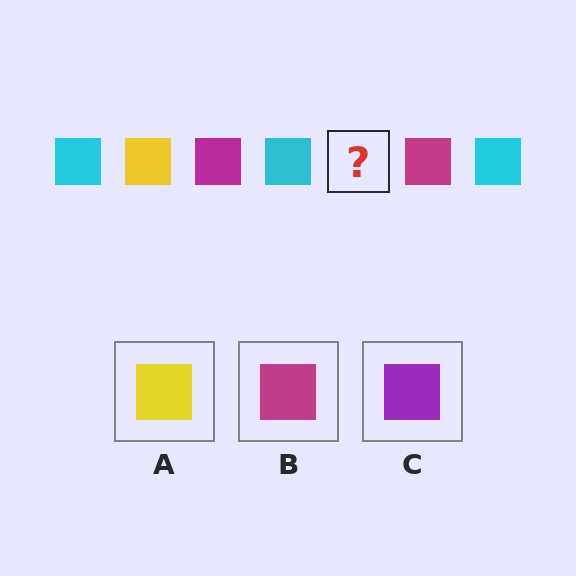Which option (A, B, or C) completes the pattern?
A.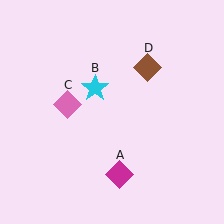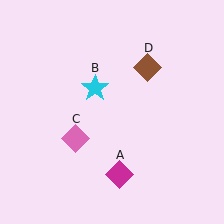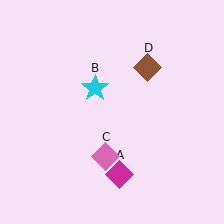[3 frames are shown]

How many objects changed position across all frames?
1 object changed position: pink diamond (object C).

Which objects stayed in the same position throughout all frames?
Magenta diamond (object A) and cyan star (object B) and brown diamond (object D) remained stationary.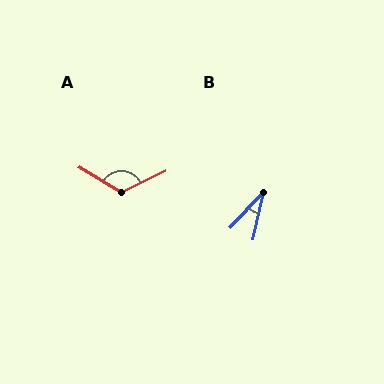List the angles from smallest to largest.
B (31°), A (123°).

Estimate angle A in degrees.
Approximately 123 degrees.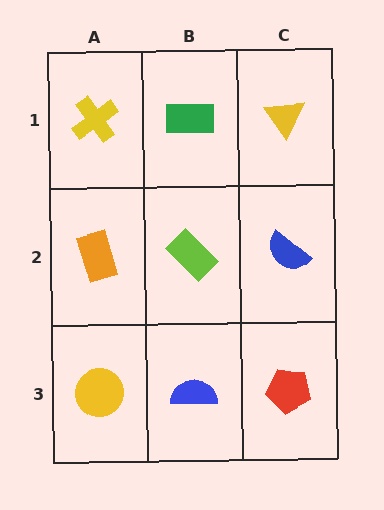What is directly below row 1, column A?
An orange rectangle.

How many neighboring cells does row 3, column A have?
2.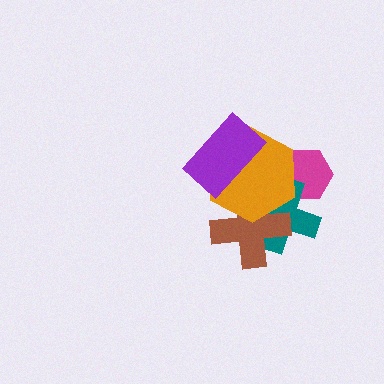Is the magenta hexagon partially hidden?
Yes, it is partially covered by another shape.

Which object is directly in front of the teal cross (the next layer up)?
The brown cross is directly in front of the teal cross.